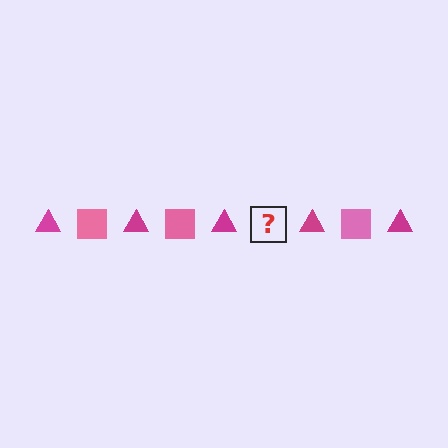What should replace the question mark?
The question mark should be replaced with a pink square.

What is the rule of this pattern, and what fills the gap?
The rule is that the pattern alternates between magenta triangle and pink square. The gap should be filled with a pink square.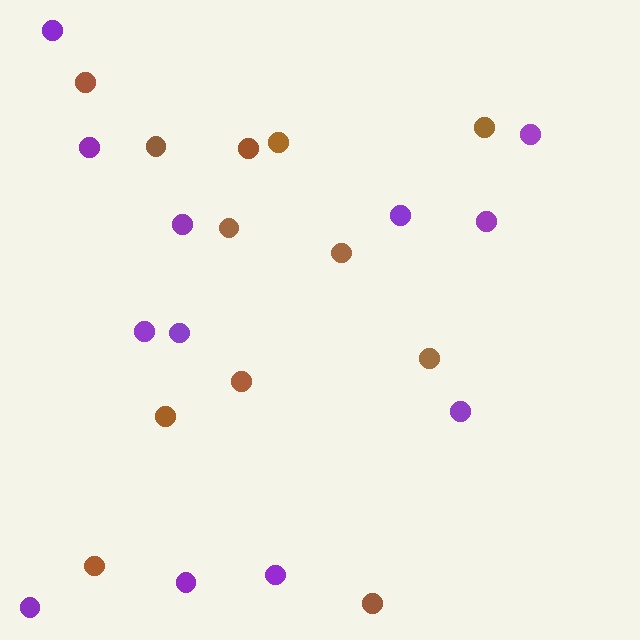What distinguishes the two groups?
There are 2 groups: one group of brown circles (12) and one group of purple circles (12).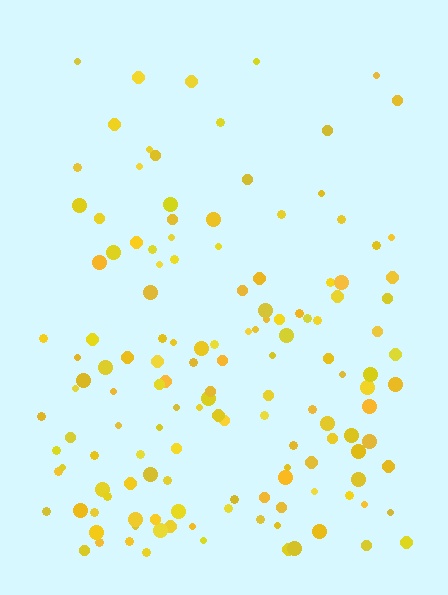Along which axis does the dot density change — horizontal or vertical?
Vertical.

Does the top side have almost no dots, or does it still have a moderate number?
Still a moderate number, just noticeably fewer than the bottom.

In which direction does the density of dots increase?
From top to bottom, with the bottom side densest.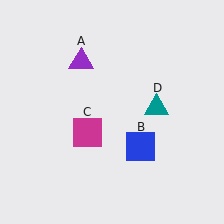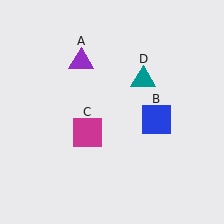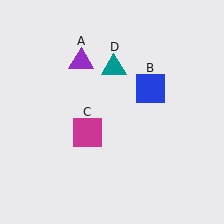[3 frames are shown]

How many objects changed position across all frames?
2 objects changed position: blue square (object B), teal triangle (object D).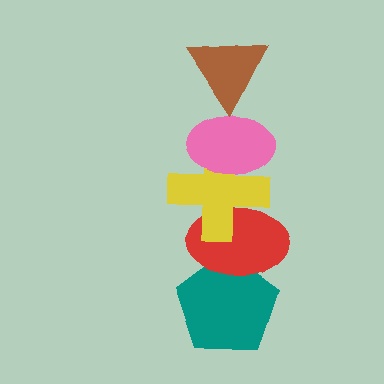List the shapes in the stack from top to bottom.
From top to bottom: the brown triangle, the pink ellipse, the yellow cross, the red ellipse, the teal pentagon.